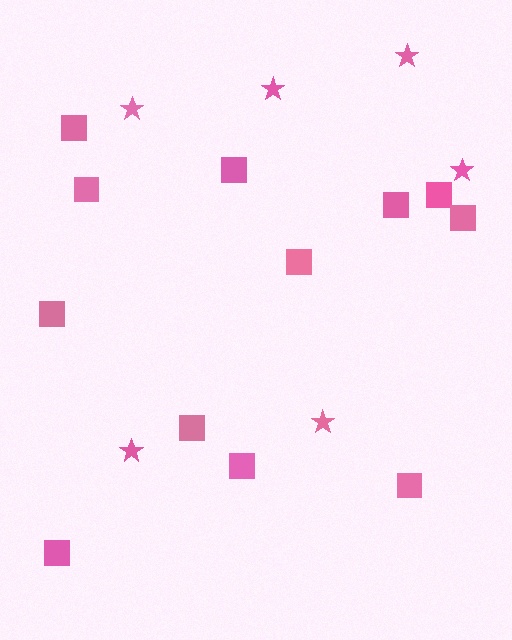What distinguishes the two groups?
There are 2 groups: one group of stars (6) and one group of squares (12).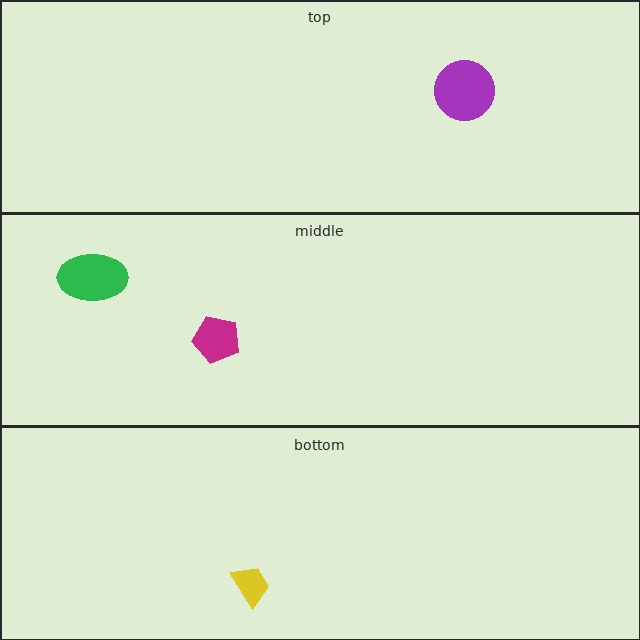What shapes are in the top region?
The purple circle.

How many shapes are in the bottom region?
1.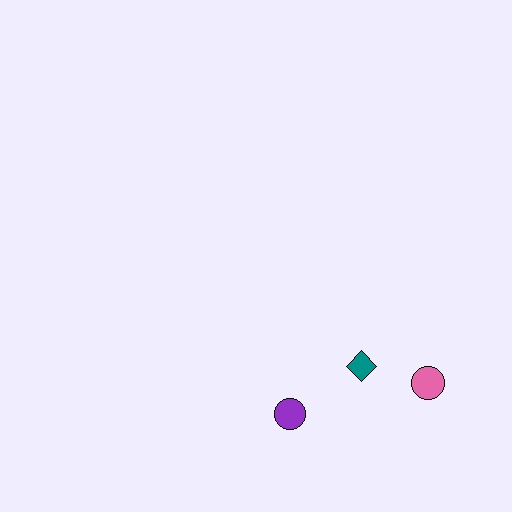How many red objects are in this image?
There are no red objects.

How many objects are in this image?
There are 3 objects.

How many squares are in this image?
There are no squares.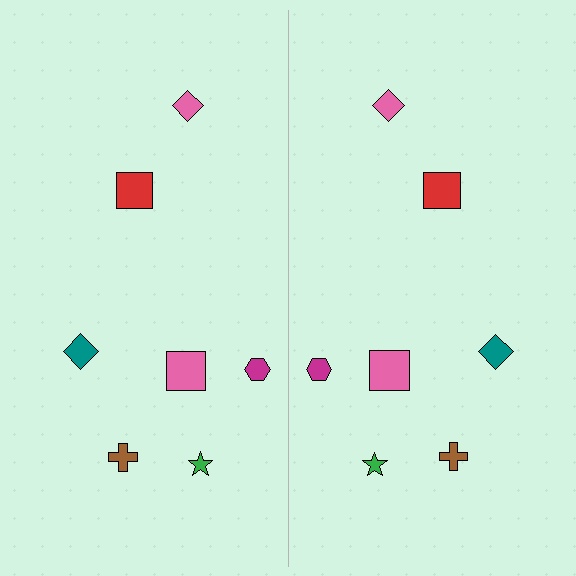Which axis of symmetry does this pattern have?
The pattern has a vertical axis of symmetry running through the center of the image.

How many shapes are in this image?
There are 14 shapes in this image.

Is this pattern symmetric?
Yes, this pattern has bilateral (reflection) symmetry.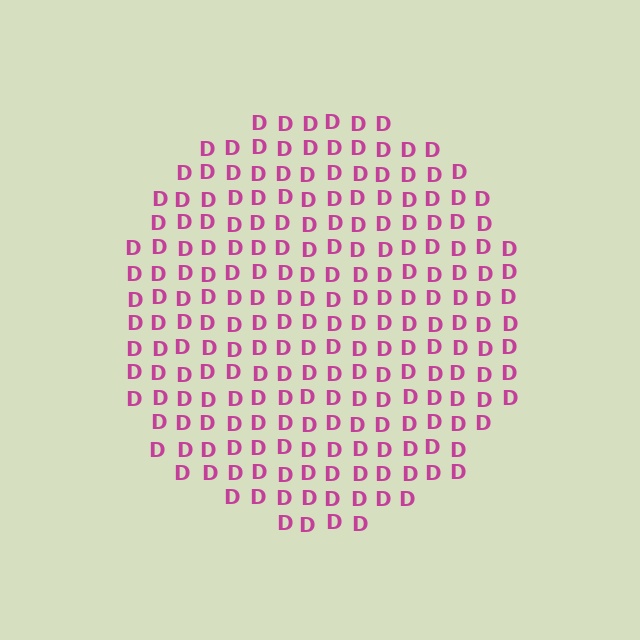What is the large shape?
The large shape is a circle.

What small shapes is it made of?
It is made of small letter D's.